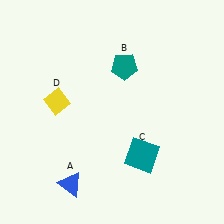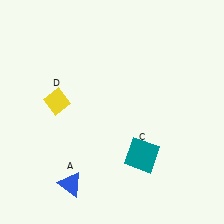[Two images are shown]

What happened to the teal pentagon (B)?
The teal pentagon (B) was removed in Image 2. It was in the top-right area of Image 1.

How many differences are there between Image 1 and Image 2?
There is 1 difference between the two images.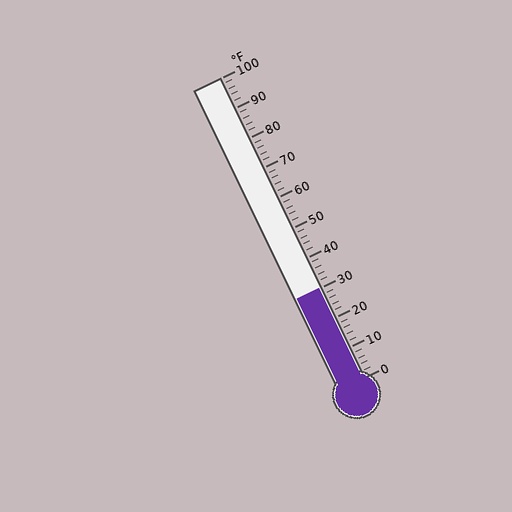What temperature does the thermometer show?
The thermometer shows approximately 30°F.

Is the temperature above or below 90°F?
The temperature is below 90°F.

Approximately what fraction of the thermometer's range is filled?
The thermometer is filled to approximately 30% of its range.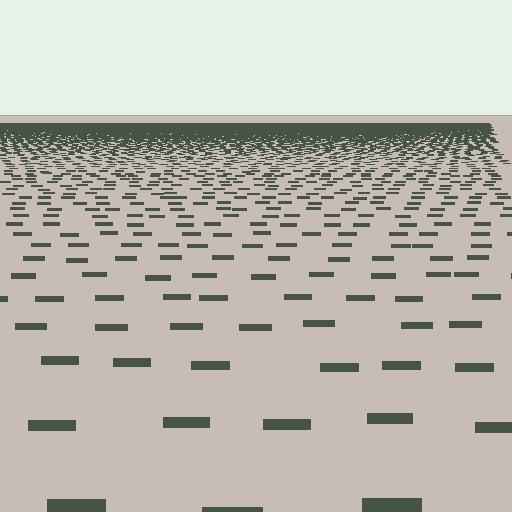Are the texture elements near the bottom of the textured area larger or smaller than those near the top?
Larger. Near the bottom, elements are closer to the viewer and appear at a bigger on-screen size.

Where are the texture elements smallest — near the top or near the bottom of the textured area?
Near the top.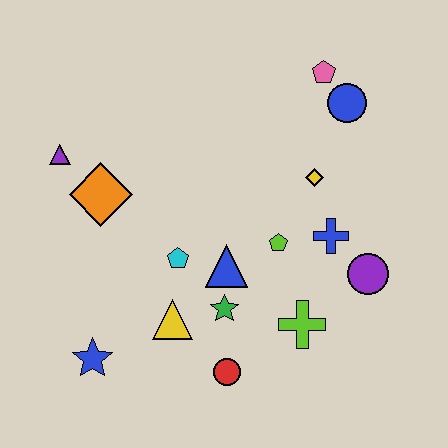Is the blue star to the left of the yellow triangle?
Yes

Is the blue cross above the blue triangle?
Yes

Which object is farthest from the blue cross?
The purple triangle is farthest from the blue cross.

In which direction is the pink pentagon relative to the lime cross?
The pink pentagon is above the lime cross.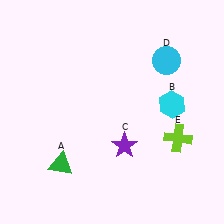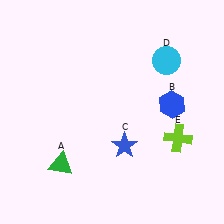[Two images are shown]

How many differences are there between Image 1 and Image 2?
There are 2 differences between the two images.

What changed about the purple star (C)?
In Image 1, C is purple. In Image 2, it changed to blue.